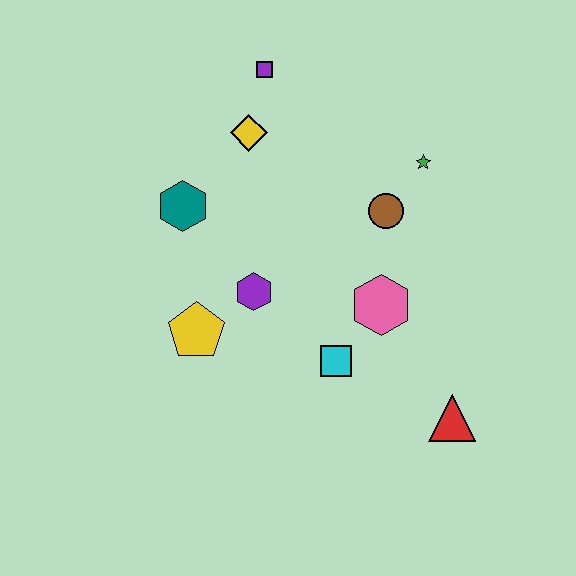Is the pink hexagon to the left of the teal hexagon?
No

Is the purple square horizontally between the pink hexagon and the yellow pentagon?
Yes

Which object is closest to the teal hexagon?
The yellow diamond is closest to the teal hexagon.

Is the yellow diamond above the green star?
Yes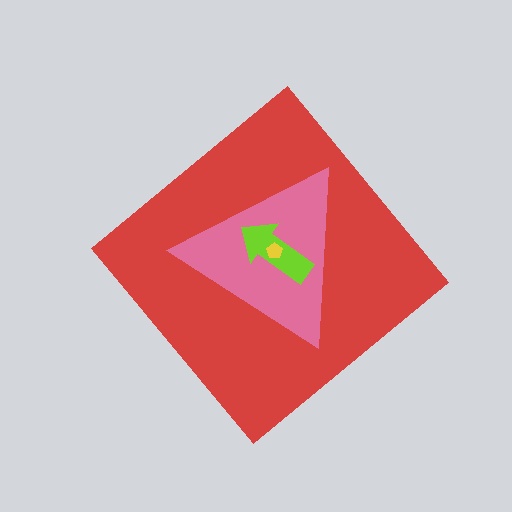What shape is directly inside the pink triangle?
The lime arrow.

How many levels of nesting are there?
4.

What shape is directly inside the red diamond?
The pink triangle.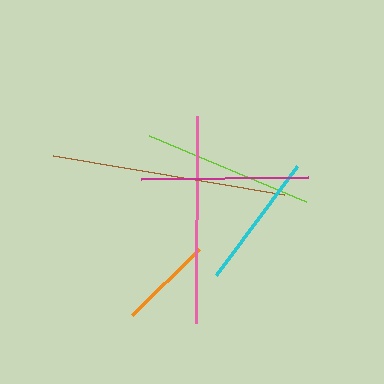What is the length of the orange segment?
The orange segment is approximately 93 pixels long.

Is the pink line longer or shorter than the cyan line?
The pink line is longer than the cyan line.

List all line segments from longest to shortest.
From longest to shortest: brown, pink, lime, magenta, cyan, orange.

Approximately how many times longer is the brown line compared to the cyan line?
The brown line is approximately 1.7 times the length of the cyan line.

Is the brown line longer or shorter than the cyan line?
The brown line is longer than the cyan line.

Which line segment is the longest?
The brown line is the longest at approximately 234 pixels.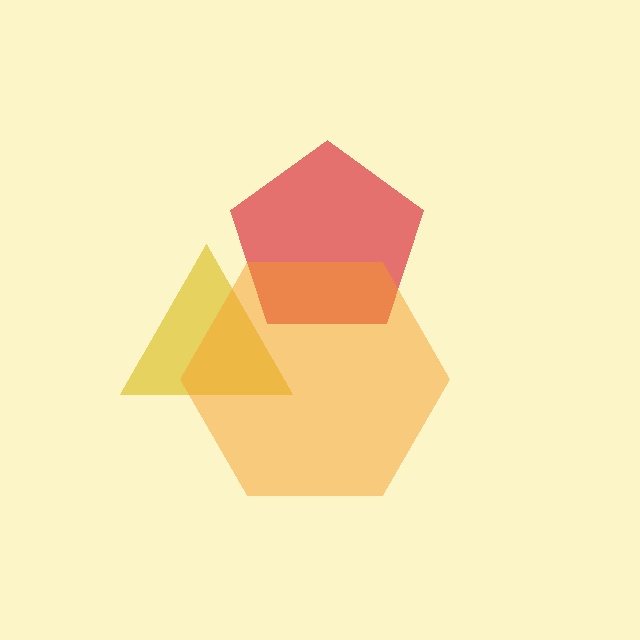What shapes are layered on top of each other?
The layered shapes are: a red pentagon, a yellow triangle, an orange hexagon.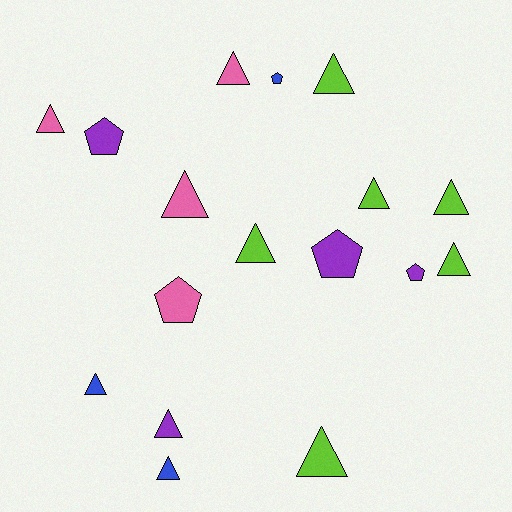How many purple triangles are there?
There is 1 purple triangle.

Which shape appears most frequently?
Triangle, with 12 objects.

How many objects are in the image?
There are 17 objects.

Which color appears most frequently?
Lime, with 6 objects.